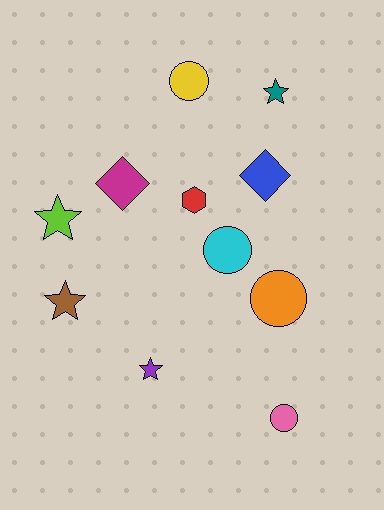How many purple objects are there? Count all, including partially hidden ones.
There is 1 purple object.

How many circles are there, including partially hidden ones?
There are 4 circles.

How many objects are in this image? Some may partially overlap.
There are 11 objects.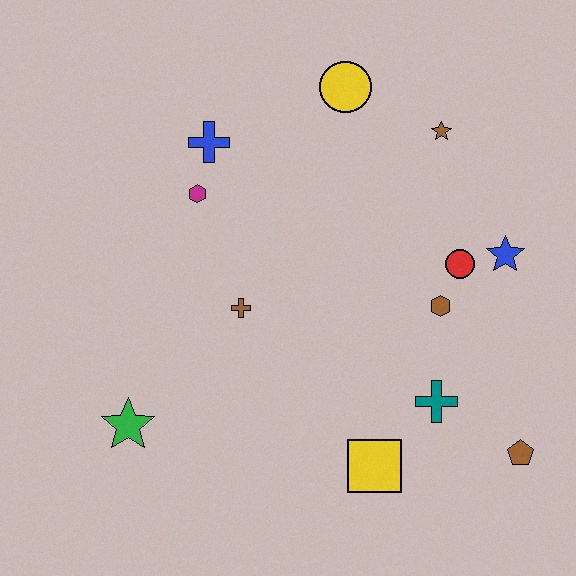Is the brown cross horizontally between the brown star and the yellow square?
No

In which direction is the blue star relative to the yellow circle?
The blue star is below the yellow circle.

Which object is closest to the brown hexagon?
The red circle is closest to the brown hexagon.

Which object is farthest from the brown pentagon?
The blue cross is farthest from the brown pentagon.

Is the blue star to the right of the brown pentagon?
No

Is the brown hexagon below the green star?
No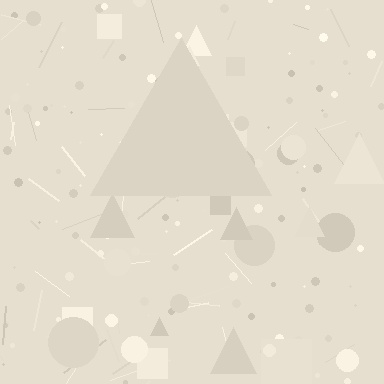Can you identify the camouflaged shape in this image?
The camouflaged shape is a triangle.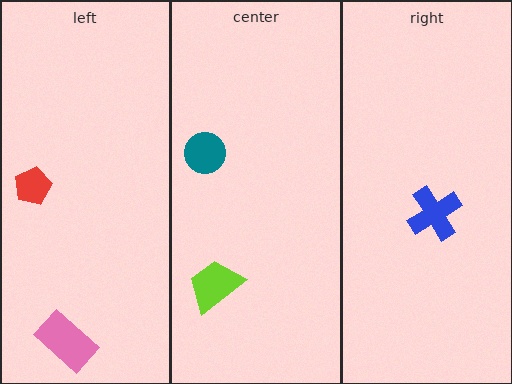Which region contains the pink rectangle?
The left region.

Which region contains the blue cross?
The right region.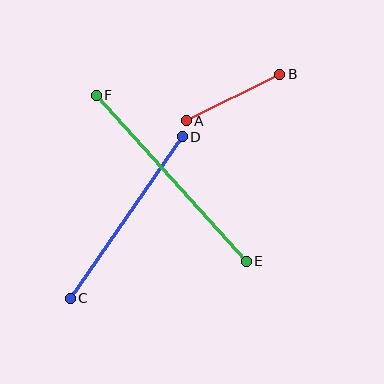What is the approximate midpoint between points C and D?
The midpoint is at approximately (126, 218) pixels.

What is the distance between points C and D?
The distance is approximately 197 pixels.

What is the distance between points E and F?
The distance is approximately 224 pixels.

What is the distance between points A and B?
The distance is approximately 104 pixels.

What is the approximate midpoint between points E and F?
The midpoint is at approximately (171, 178) pixels.